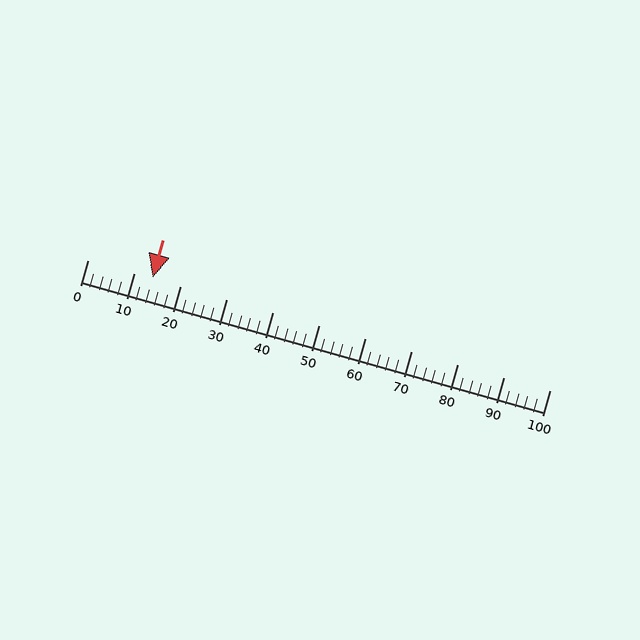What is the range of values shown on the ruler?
The ruler shows values from 0 to 100.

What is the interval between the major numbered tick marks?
The major tick marks are spaced 10 units apart.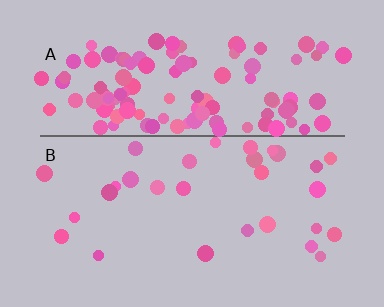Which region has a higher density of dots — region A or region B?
A (the top).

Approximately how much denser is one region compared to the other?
Approximately 4.3× — region A over region B.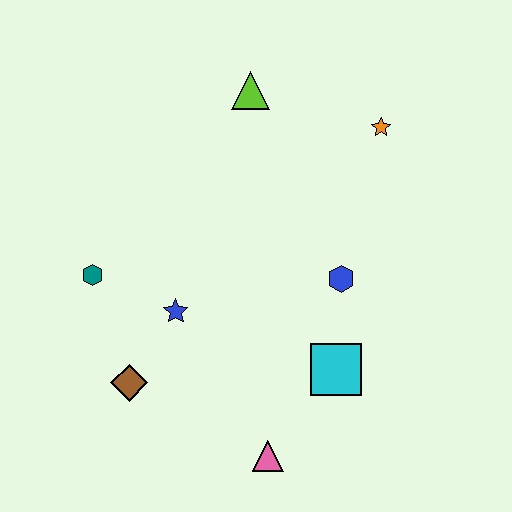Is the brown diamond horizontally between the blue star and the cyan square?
No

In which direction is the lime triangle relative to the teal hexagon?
The lime triangle is above the teal hexagon.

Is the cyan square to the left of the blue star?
No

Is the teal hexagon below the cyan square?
No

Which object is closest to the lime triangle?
The orange star is closest to the lime triangle.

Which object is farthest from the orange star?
The brown diamond is farthest from the orange star.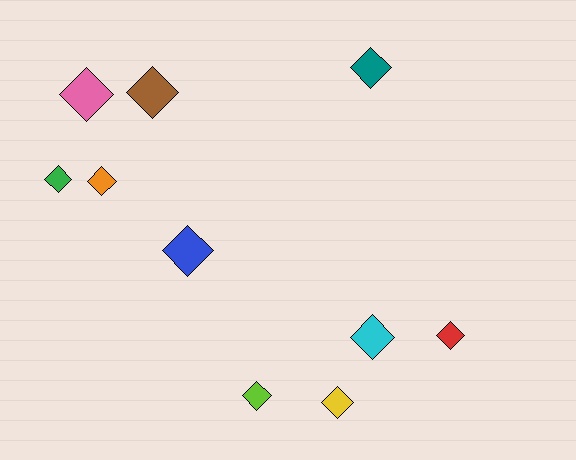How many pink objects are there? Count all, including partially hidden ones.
There is 1 pink object.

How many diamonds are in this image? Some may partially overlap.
There are 10 diamonds.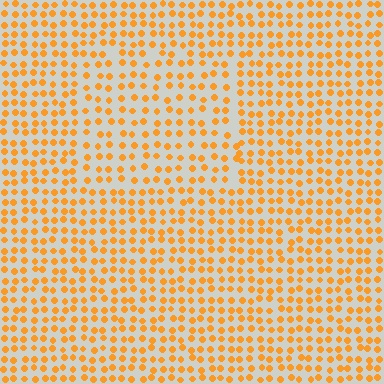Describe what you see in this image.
The image contains small orange elements arranged at two different densities. A rectangle-shaped region is visible where the elements are less densely packed than the surrounding area.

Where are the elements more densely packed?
The elements are more densely packed outside the rectangle boundary.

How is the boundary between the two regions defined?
The boundary is defined by a change in element density (approximately 1.4x ratio). All elements are the same color, size, and shape.